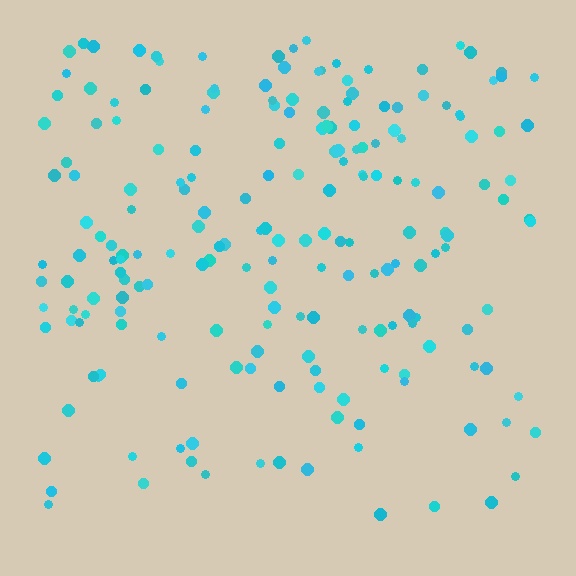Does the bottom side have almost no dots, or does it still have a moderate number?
Still a moderate number, just noticeably fewer than the top.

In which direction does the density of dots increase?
From bottom to top, with the top side densest.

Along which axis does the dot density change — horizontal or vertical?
Vertical.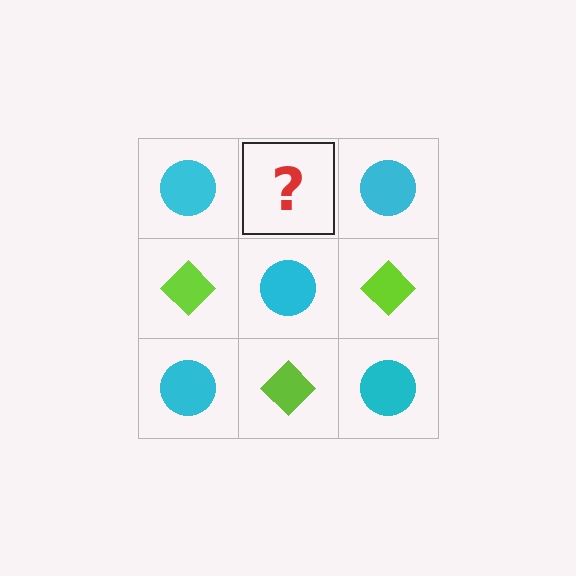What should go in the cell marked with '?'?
The missing cell should contain a lime diamond.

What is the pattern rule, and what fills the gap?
The rule is that it alternates cyan circle and lime diamond in a checkerboard pattern. The gap should be filled with a lime diamond.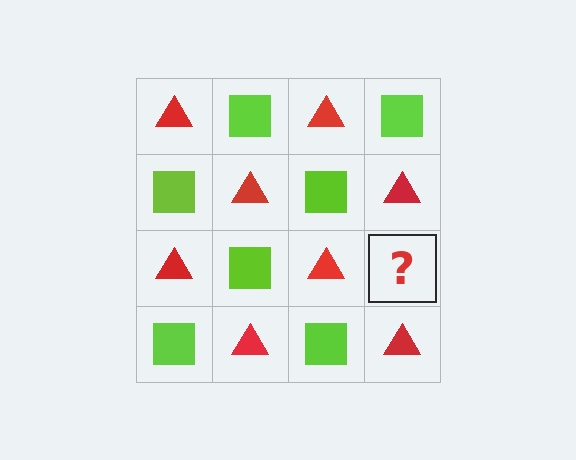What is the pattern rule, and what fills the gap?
The rule is that it alternates red triangle and lime square in a checkerboard pattern. The gap should be filled with a lime square.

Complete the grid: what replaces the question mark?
The question mark should be replaced with a lime square.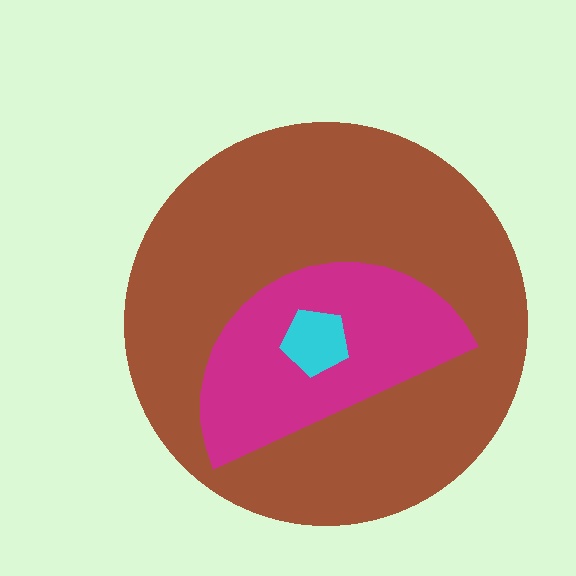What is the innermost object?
The cyan pentagon.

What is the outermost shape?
The brown circle.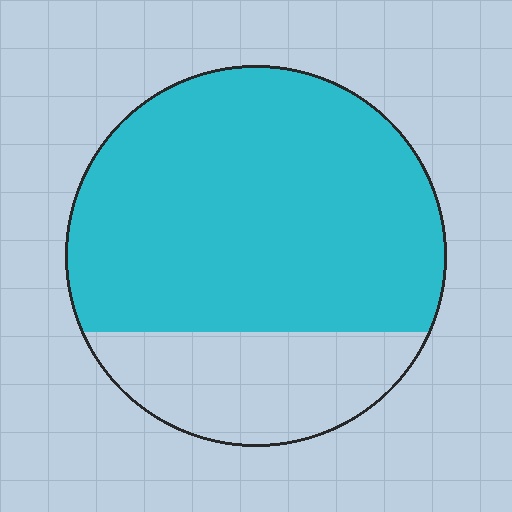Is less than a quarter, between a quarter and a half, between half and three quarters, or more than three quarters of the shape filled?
Between half and three quarters.